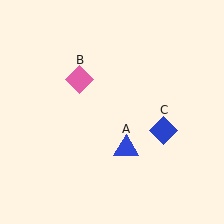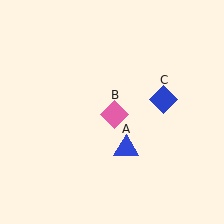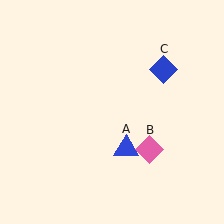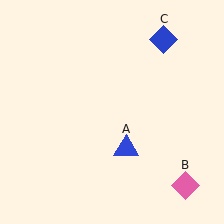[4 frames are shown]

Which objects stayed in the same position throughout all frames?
Blue triangle (object A) remained stationary.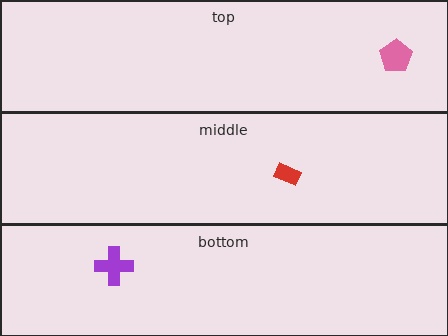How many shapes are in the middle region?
1.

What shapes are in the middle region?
The red rectangle.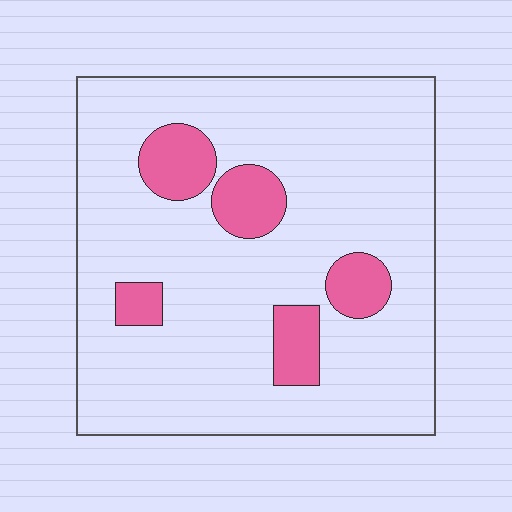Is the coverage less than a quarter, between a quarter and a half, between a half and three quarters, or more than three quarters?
Less than a quarter.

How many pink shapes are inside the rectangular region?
5.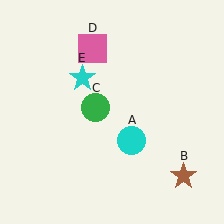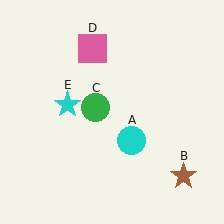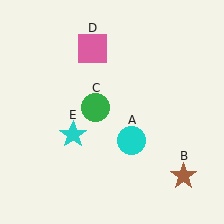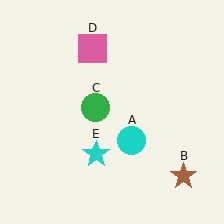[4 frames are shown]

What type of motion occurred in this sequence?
The cyan star (object E) rotated counterclockwise around the center of the scene.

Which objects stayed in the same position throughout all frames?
Cyan circle (object A) and brown star (object B) and green circle (object C) and pink square (object D) remained stationary.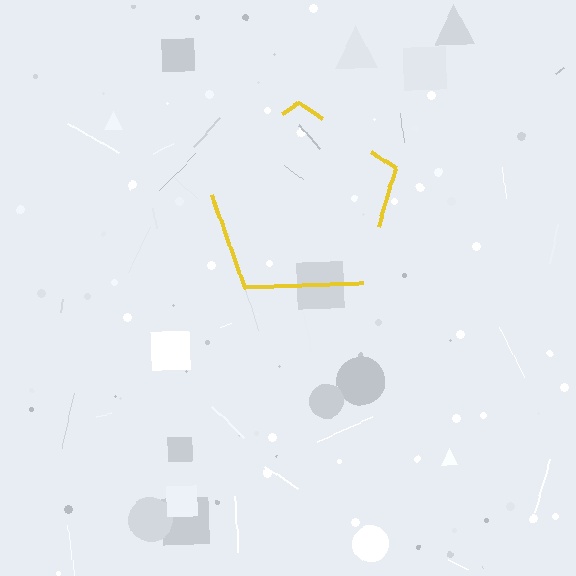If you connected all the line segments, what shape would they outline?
They would outline a pentagon.